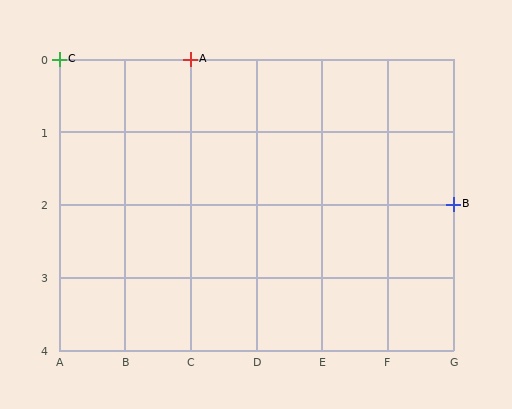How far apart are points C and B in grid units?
Points C and B are 6 columns and 2 rows apart (about 6.3 grid units diagonally).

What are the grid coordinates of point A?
Point A is at grid coordinates (C, 0).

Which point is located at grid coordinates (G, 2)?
Point B is at (G, 2).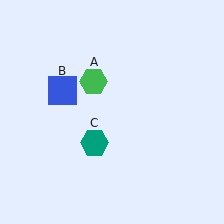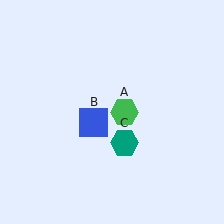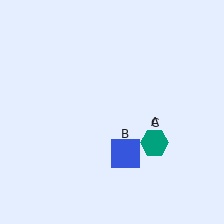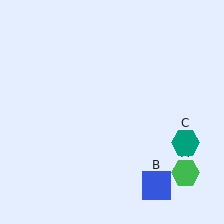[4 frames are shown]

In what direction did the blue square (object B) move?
The blue square (object B) moved down and to the right.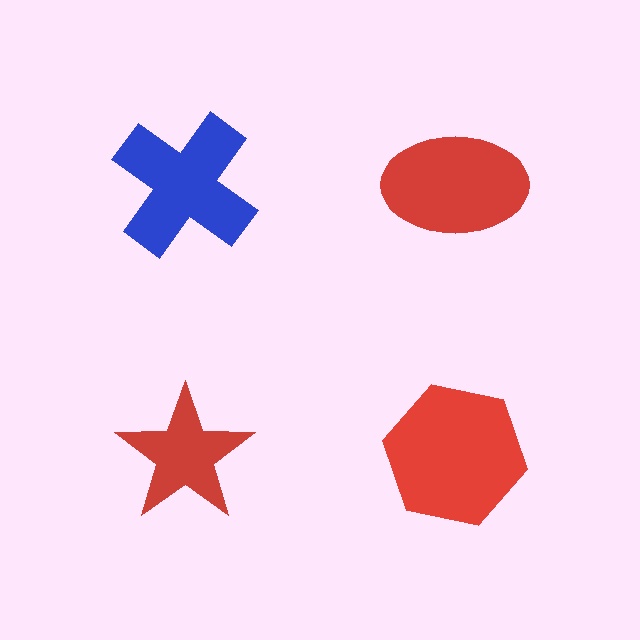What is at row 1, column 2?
A red ellipse.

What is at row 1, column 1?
A blue cross.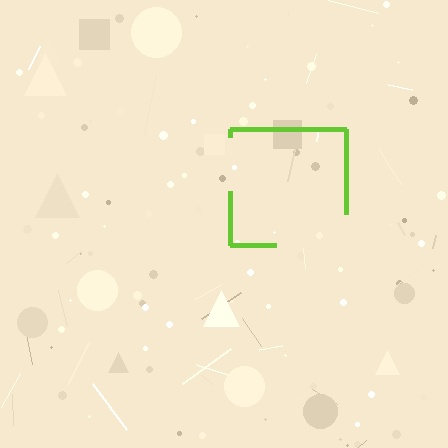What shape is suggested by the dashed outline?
The dashed outline suggests a square.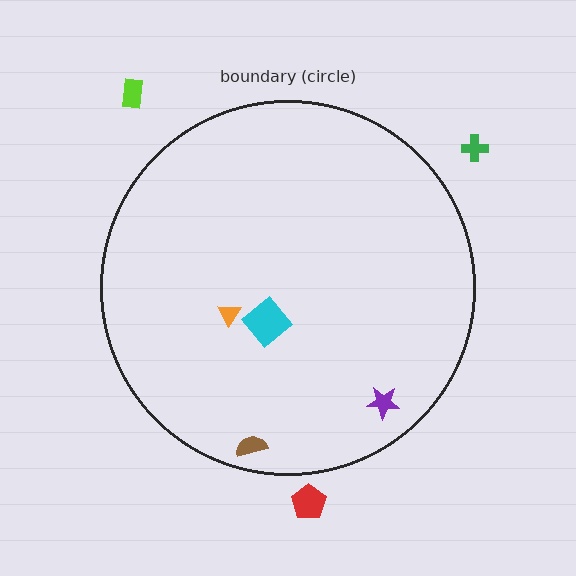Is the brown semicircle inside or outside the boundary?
Inside.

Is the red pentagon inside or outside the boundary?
Outside.